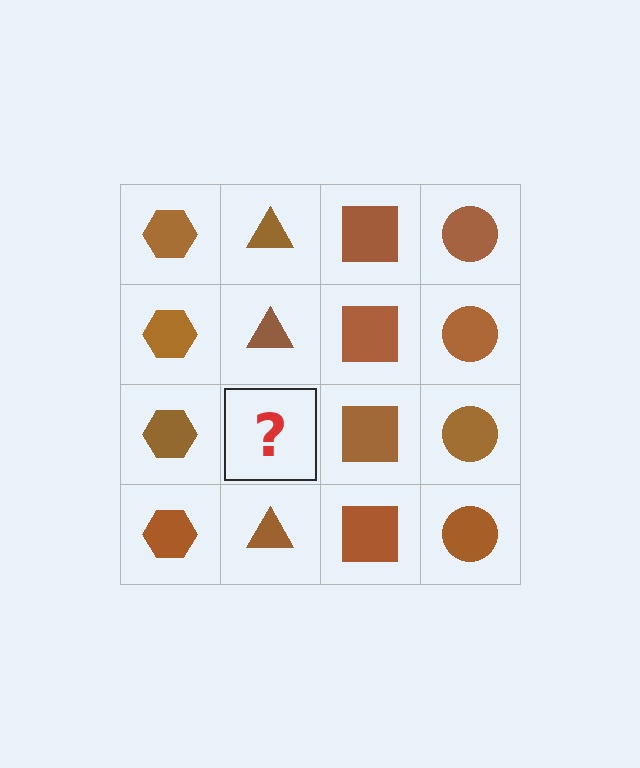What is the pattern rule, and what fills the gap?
The rule is that each column has a consistent shape. The gap should be filled with a brown triangle.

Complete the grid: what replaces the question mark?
The question mark should be replaced with a brown triangle.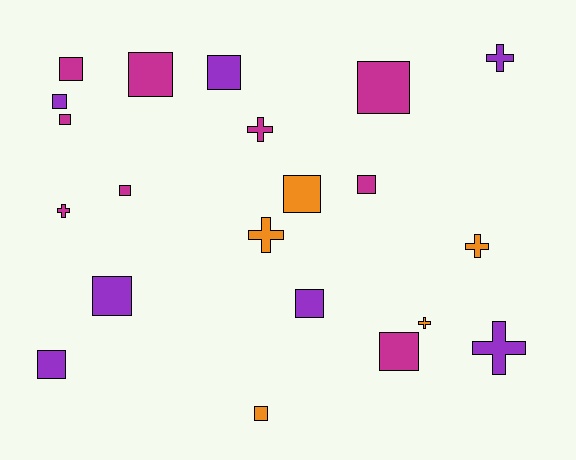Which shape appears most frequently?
Square, with 14 objects.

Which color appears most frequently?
Magenta, with 9 objects.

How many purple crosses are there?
There are 2 purple crosses.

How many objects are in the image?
There are 21 objects.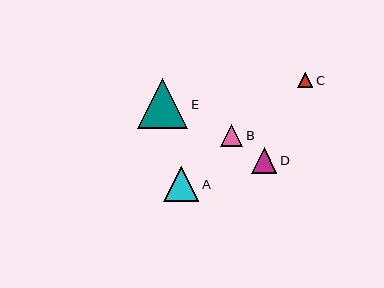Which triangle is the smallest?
Triangle C is the smallest with a size of approximately 15 pixels.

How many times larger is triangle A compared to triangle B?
Triangle A is approximately 1.6 times the size of triangle B.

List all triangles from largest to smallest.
From largest to smallest: E, A, D, B, C.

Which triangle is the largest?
Triangle E is the largest with a size of approximately 50 pixels.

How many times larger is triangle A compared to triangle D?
Triangle A is approximately 1.4 times the size of triangle D.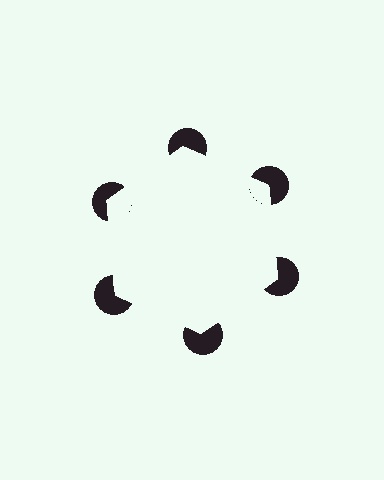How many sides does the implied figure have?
6 sides.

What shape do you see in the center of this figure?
An illusory hexagon — its edges are inferred from the aligned wedge cuts in the pac-man discs, not physically drawn.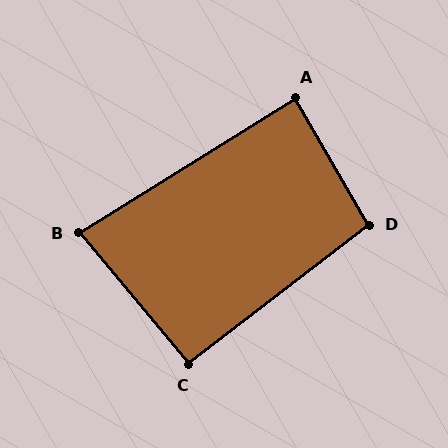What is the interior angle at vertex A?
Approximately 88 degrees (approximately right).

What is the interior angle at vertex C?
Approximately 92 degrees (approximately right).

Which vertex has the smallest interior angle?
B, at approximately 82 degrees.